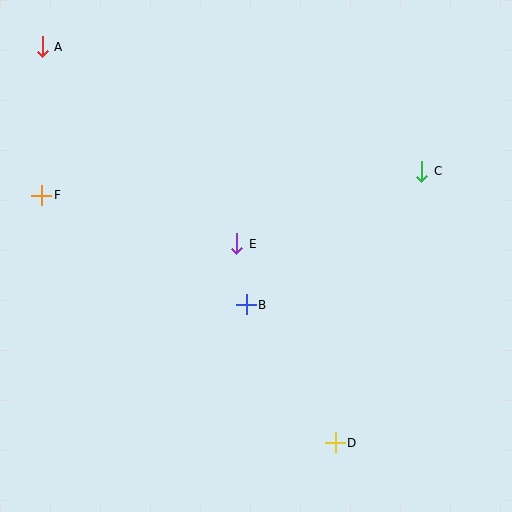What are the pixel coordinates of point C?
Point C is at (422, 171).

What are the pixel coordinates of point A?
Point A is at (42, 47).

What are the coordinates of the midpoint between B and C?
The midpoint between B and C is at (334, 238).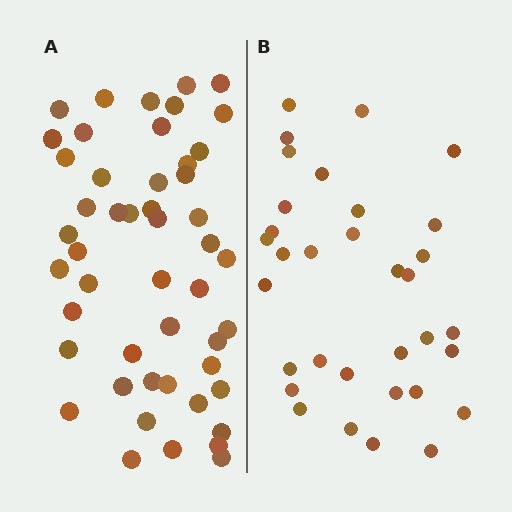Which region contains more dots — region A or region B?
Region A (the left region) has more dots.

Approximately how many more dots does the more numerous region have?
Region A has approximately 15 more dots than region B.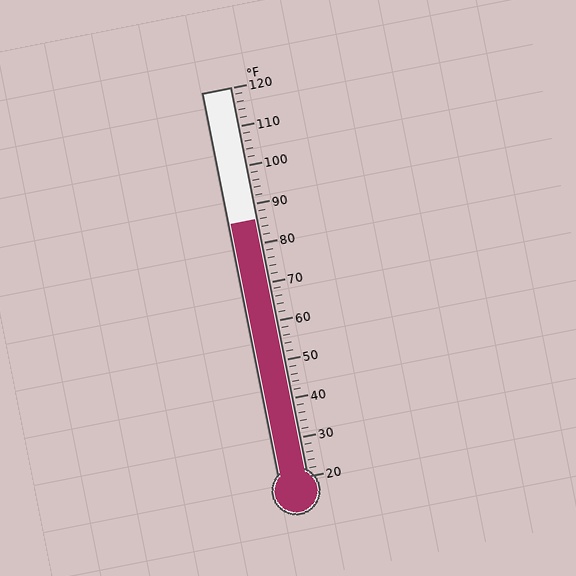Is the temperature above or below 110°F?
The temperature is below 110°F.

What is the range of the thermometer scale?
The thermometer scale ranges from 20°F to 120°F.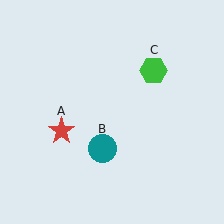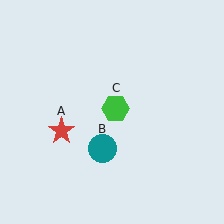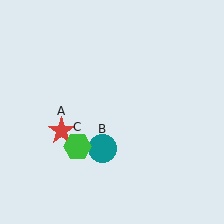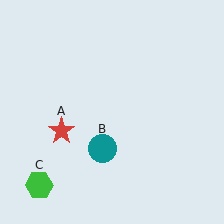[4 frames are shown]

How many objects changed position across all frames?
1 object changed position: green hexagon (object C).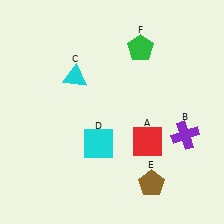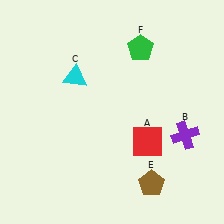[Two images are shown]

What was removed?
The cyan square (D) was removed in Image 2.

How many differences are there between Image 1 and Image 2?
There is 1 difference between the two images.